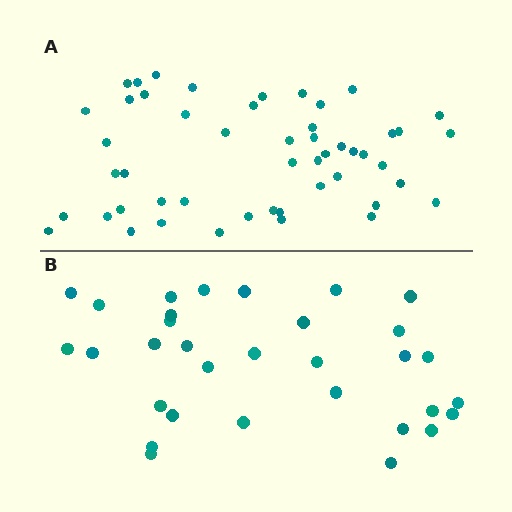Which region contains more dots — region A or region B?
Region A (the top region) has more dots.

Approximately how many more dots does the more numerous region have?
Region A has approximately 20 more dots than region B.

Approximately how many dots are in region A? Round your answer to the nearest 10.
About 50 dots.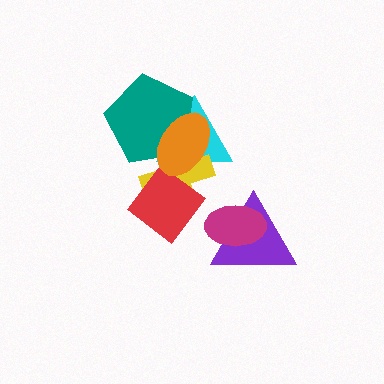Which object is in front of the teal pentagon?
The orange ellipse is in front of the teal pentagon.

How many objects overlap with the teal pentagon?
3 objects overlap with the teal pentagon.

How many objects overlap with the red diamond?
1 object overlaps with the red diamond.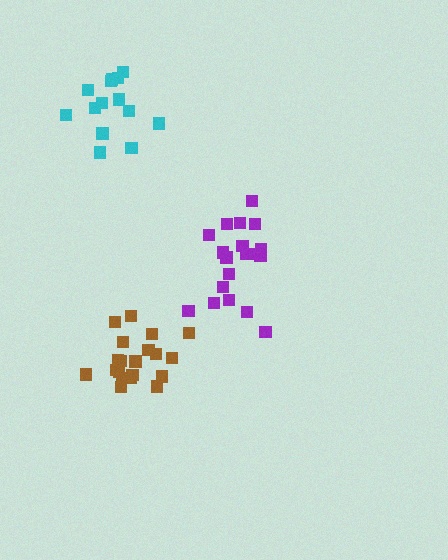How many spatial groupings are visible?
There are 3 spatial groupings.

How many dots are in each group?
Group 1: 14 dots, Group 2: 20 dots, Group 3: 19 dots (53 total).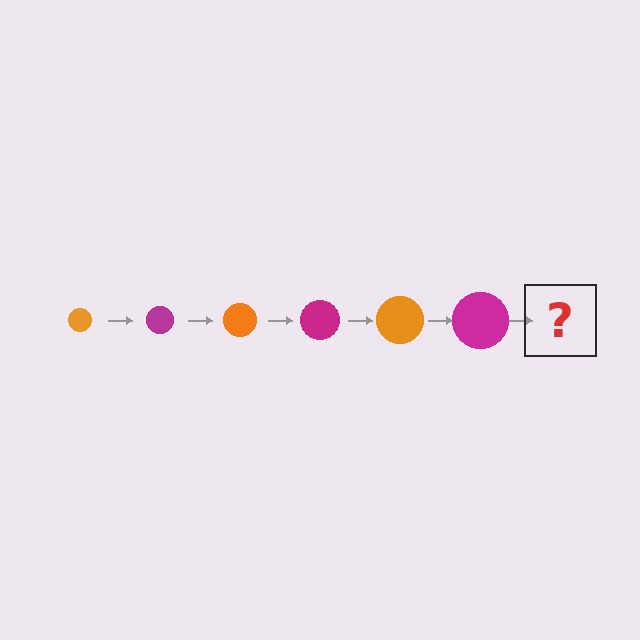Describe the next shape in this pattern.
It should be an orange circle, larger than the previous one.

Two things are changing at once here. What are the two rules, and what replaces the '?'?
The two rules are that the circle grows larger each step and the color cycles through orange and magenta. The '?' should be an orange circle, larger than the previous one.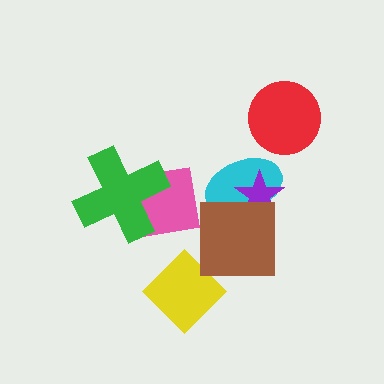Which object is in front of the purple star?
The brown square is in front of the purple star.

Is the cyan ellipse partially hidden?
Yes, it is partially covered by another shape.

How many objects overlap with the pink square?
1 object overlaps with the pink square.